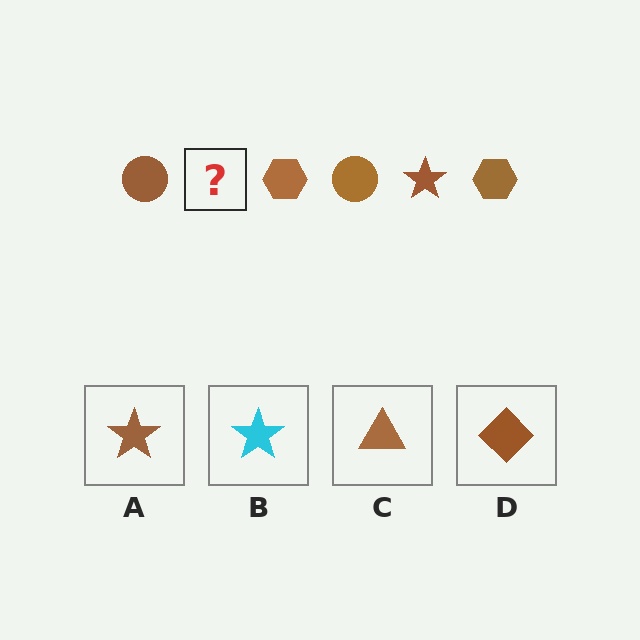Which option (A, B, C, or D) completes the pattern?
A.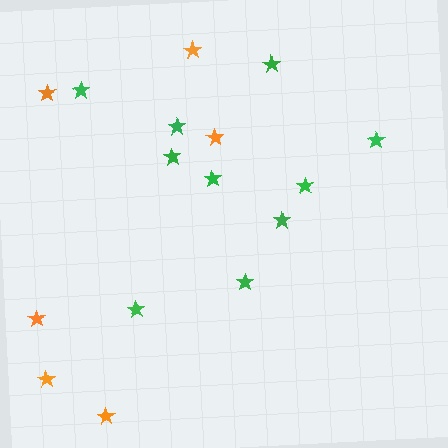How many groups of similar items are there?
There are 2 groups: one group of orange stars (6) and one group of green stars (10).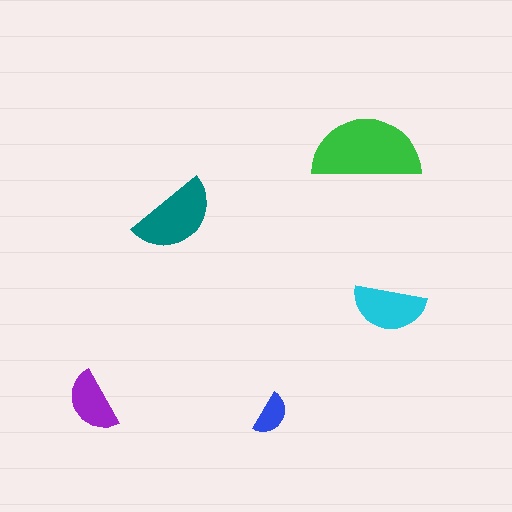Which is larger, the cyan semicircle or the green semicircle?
The green one.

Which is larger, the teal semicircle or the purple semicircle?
The teal one.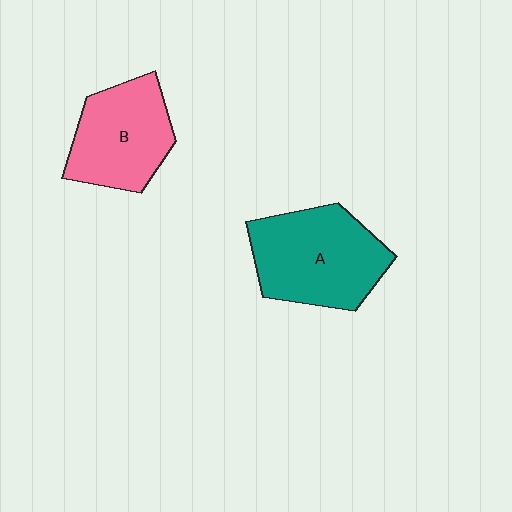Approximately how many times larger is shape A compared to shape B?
Approximately 1.2 times.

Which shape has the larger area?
Shape A (teal).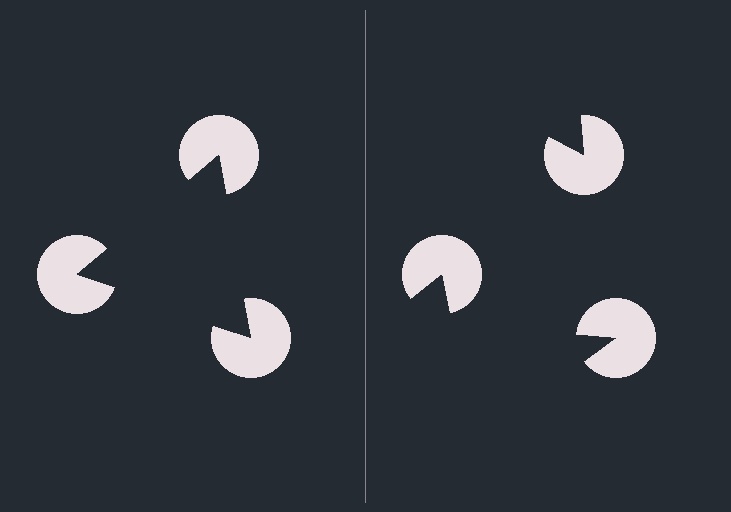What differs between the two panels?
The pac-man discs are positioned identically on both sides; only the wedge orientations differ. On the left they align to a triangle; on the right they are misaligned.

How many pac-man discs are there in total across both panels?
6 — 3 on each side.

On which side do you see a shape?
An illusory triangle appears on the left side. On the right side the wedge cuts are rotated, so no coherent shape forms.